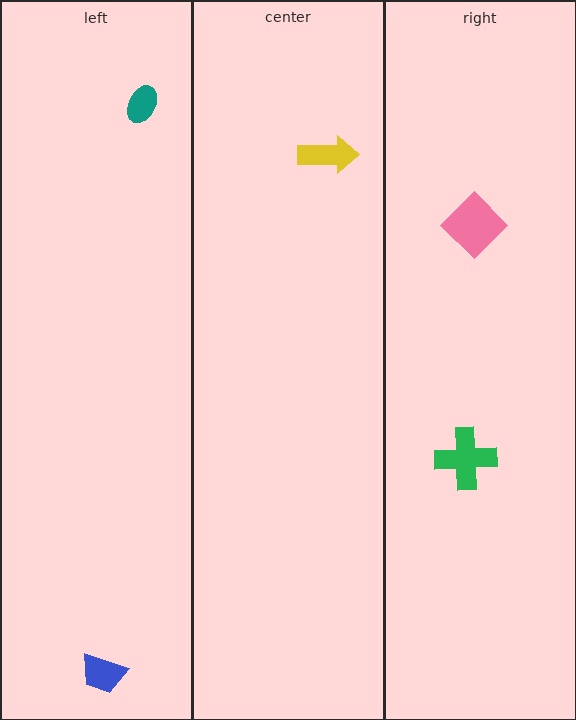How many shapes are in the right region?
2.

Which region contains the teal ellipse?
The left region.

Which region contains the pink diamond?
The right region.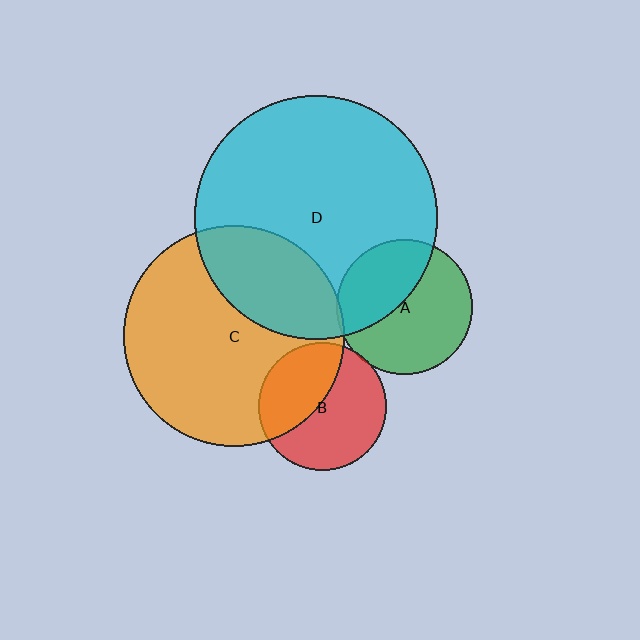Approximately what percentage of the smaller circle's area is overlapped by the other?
Approximately 40%.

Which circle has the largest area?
Circle D (cyan).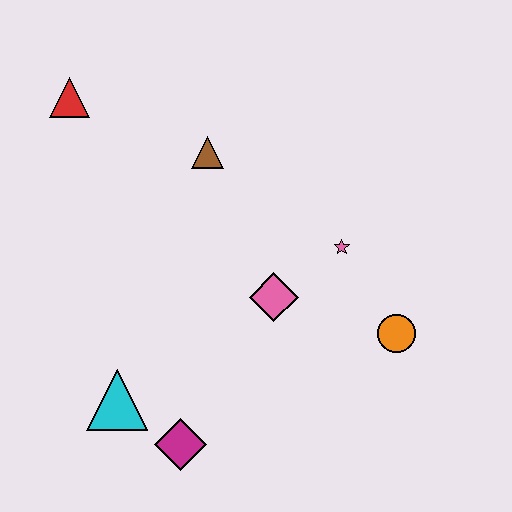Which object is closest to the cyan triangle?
The magenta diamond is closest to the cyan triangle.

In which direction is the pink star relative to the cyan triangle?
The pink star is to the right of the cyan triangle.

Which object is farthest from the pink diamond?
The red triangle is farthest from the pink diamond.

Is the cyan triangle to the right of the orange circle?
No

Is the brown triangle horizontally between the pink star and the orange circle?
No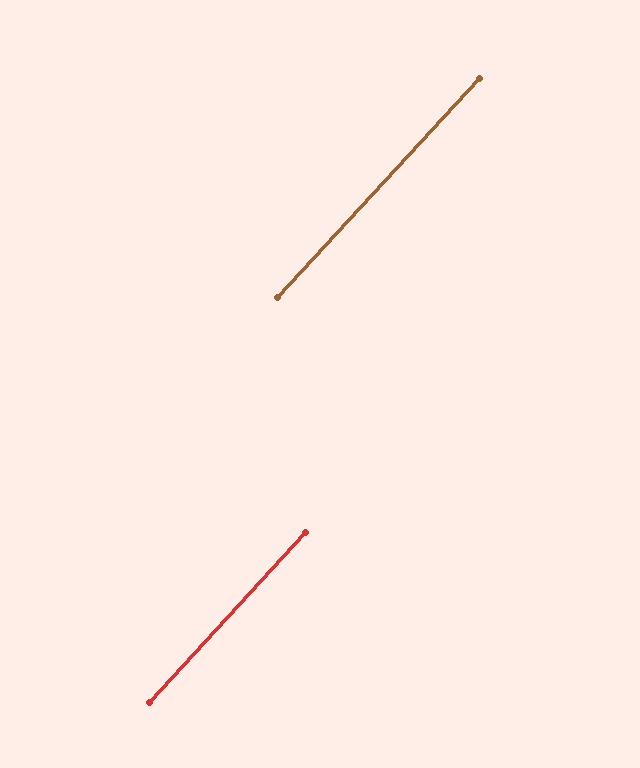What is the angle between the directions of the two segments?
Approximately 0 degrees.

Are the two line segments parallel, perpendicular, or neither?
Parallel — their directions differ by only 0.0°.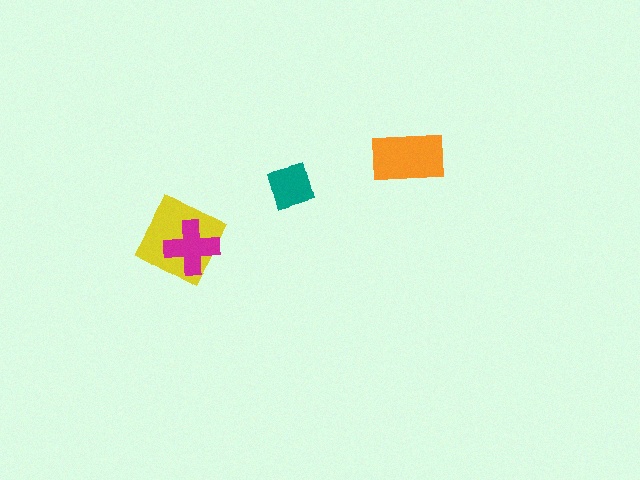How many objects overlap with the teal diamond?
0 objects overlap with the teal diamond.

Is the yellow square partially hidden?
Yes, it is partially covered by another shape.